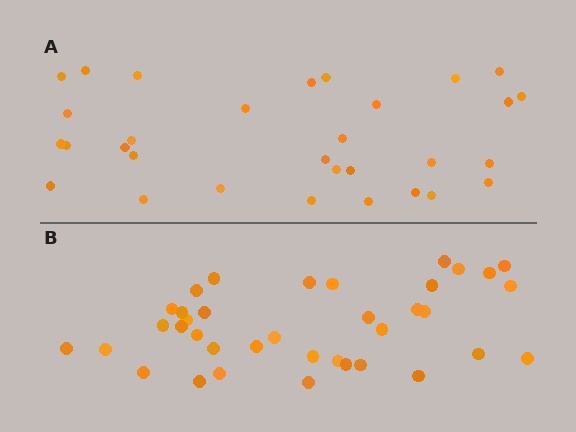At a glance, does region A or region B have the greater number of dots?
Region B (the bottom region) has more dots.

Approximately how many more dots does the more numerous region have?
Region B has about 6 more dots than region A.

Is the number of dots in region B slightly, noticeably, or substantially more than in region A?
Region B has only slightly more — the two regions are fairly close. The ratio is roughly 1.2 to 1.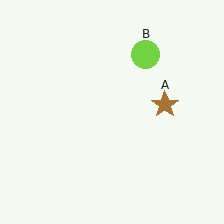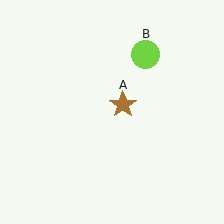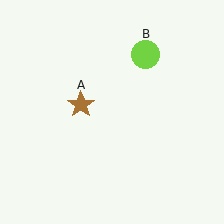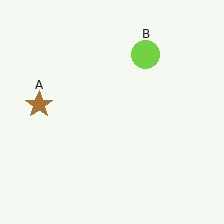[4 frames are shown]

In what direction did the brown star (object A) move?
The brown star (object A) moved left.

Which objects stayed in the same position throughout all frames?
Lime circle (object B) remained stationary.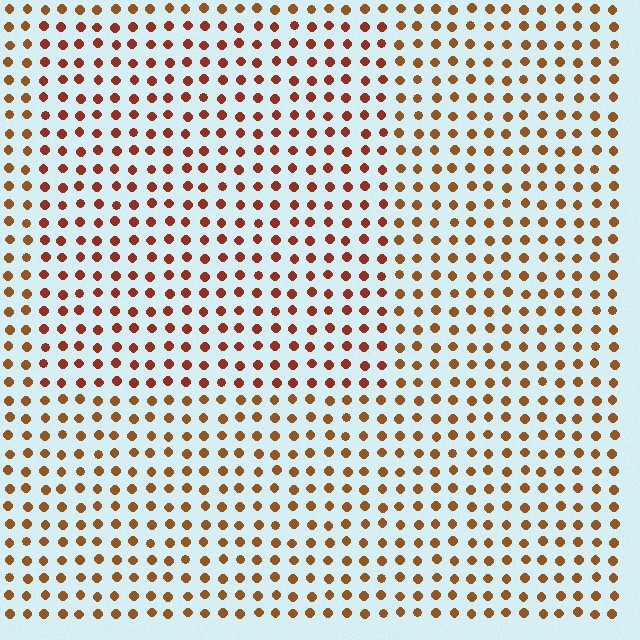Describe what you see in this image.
The image is filled with small brown elements in a uniform arrangement. A rectangle-shaped region is visible where the elements are tinted to a slightly different hue, forming a subtle color boundary.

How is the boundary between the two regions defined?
The boundary is defined purely by a slight shift in hue (about 20 degrees). Spacing, size, and orientation are identical on both sides.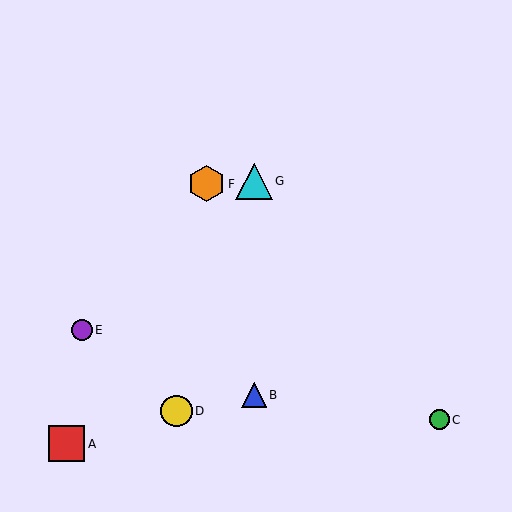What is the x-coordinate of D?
Object D is at x≈176.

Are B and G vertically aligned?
Yes, both are at x≈254.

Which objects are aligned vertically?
Objects B, G are aligned vertically.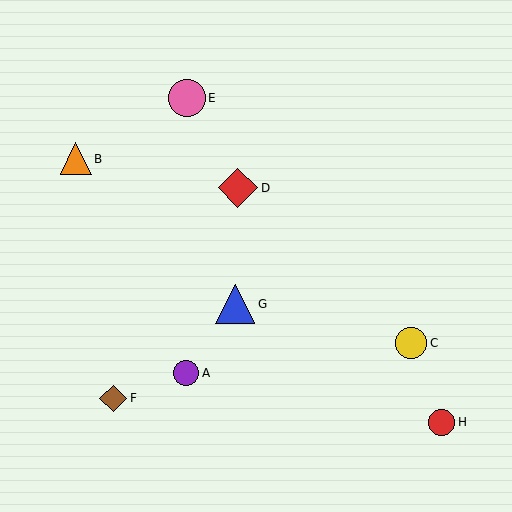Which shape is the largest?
The red diamond (labeled D) is the largest.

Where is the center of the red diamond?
The center of the red diamond is at (238, 188).